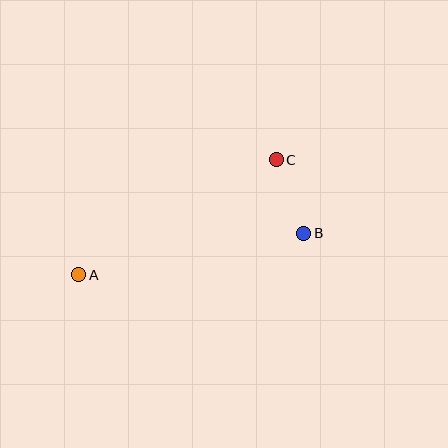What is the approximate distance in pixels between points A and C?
The distance between A and C is approximately 229 pixels.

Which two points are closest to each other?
Points B and C are closest to each other.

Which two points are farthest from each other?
Points A and B are farthest from each other.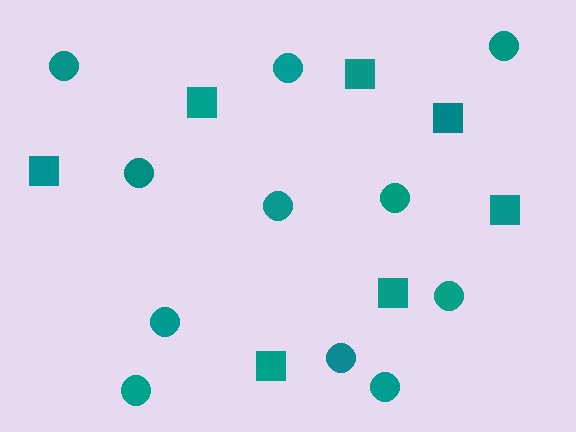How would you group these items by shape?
There are 2 groups: one group of squares (7) and one group of circles (11).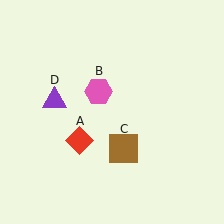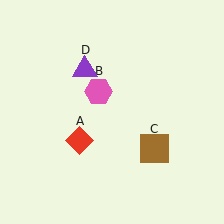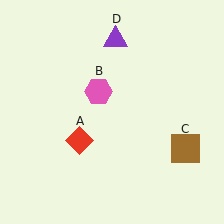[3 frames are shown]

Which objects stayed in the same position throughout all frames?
Red diamond (object A) and pink hexagon (object B) remained stationary.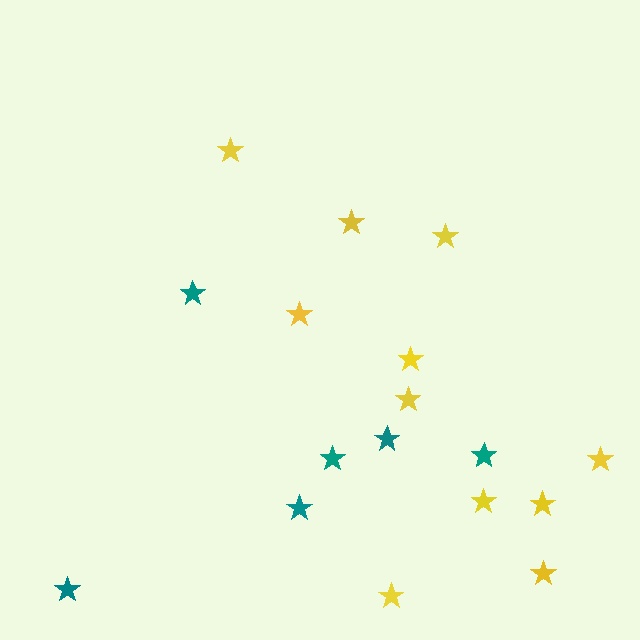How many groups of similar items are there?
There are 2 groups: one group of teal stars (6) and one group of yellow stars (11).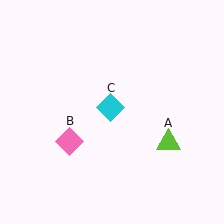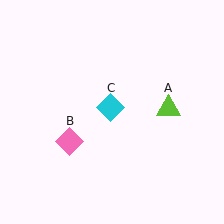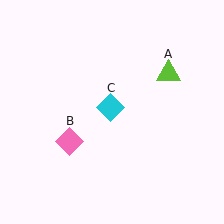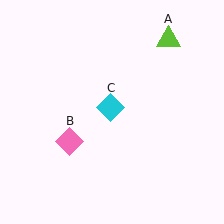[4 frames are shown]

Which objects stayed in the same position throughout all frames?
Pink diamond (object B) and cyan diamond (object C) remained stationary.